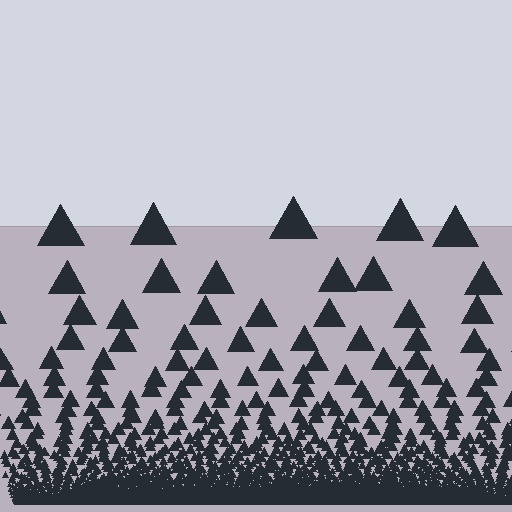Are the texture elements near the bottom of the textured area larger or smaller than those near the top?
Smaller. The gradient is inverted — elements near the bottom are smaller and denser.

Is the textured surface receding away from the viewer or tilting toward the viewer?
The surface appears to tilt toward the viewer. Texture elements get larger and sparser toward the top.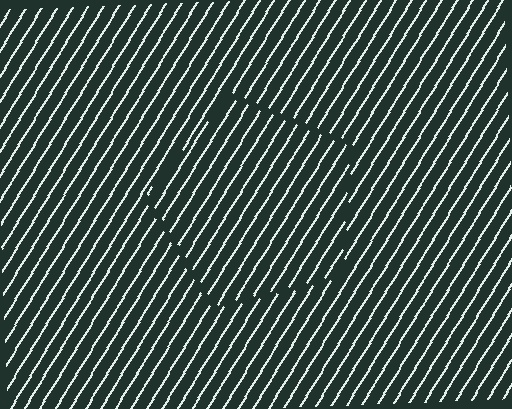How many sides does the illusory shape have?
5 sides — the line-ends trace a pentagon.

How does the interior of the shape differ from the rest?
The interior of the shape contains the same grating, shifted by half a period — the contour is defined by the phase discontinuity where line-ends from the inner and outer gratings abut.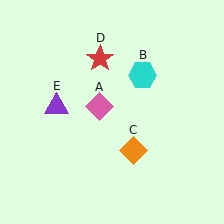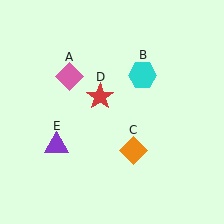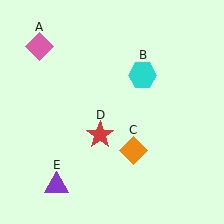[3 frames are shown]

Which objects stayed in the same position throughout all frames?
Cyan hexagon (object B) and orange diamond (object C) remained stationary.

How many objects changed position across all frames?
3 objects changed position: pink diamond (object A), red star (object D), purple triangle (object E).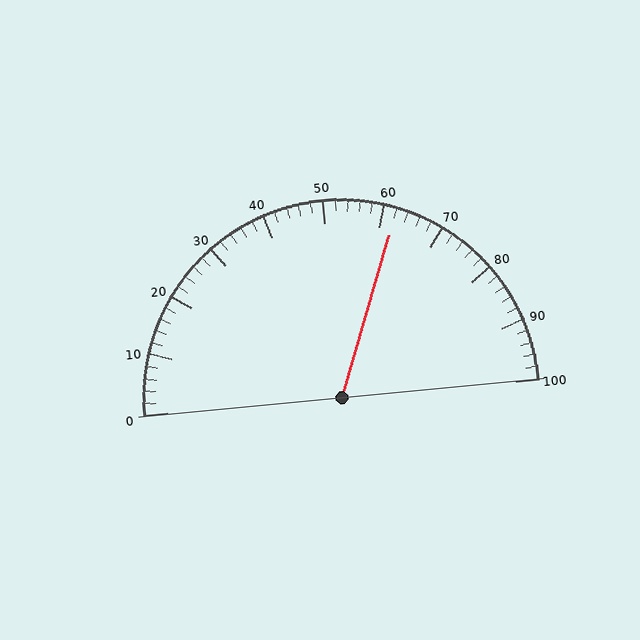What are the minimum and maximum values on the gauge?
The gauge ranges from 0 to 100.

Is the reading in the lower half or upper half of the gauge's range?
The reading is in the upper half of the range (0 to 100).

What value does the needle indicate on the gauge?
The needle indicates approximately 62.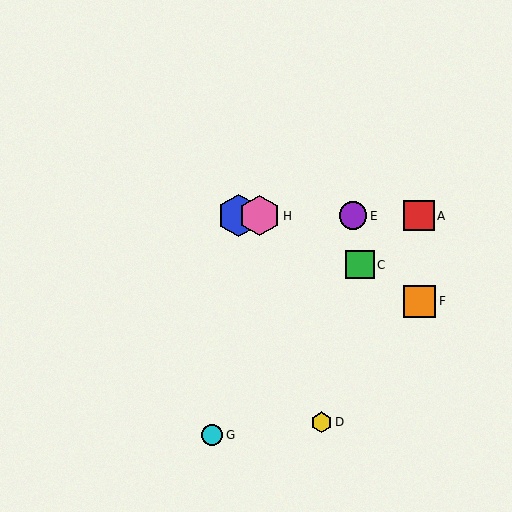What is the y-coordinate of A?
Object A is at y≈216.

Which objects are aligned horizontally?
Objects A, B, E, H are aligned horizontally.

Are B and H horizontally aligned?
Yes, both are at y≈216.